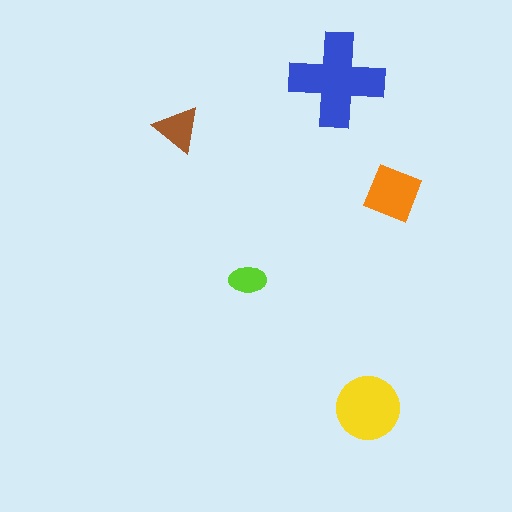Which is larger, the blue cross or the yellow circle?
The blue cross.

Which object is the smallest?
The lime ellipse.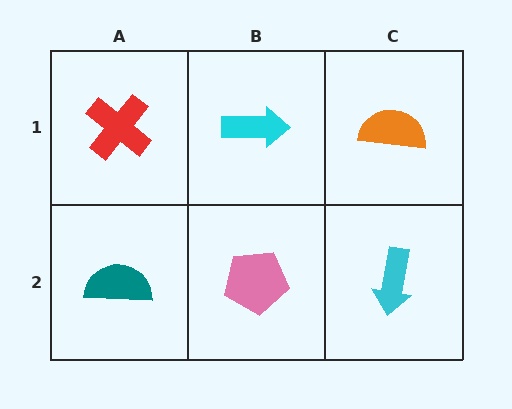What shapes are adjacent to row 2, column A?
A red cross (row 1, column A), a pink pentagon (row 2, column B).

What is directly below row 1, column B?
A pink pentagon.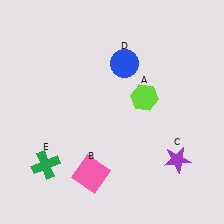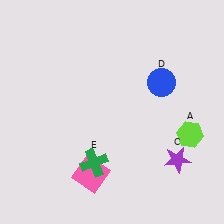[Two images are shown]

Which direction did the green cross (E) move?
The green cross (E) moved right.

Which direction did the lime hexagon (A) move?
The lime hexagon (A) moved right.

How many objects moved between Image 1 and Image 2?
3 objects moved between the two images.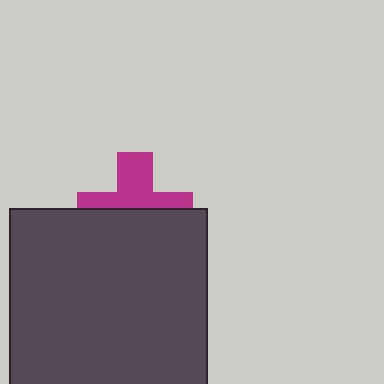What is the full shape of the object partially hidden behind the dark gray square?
The partially hidden object is a magenta cross.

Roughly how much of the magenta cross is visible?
About half of it is visible (roughly 47%).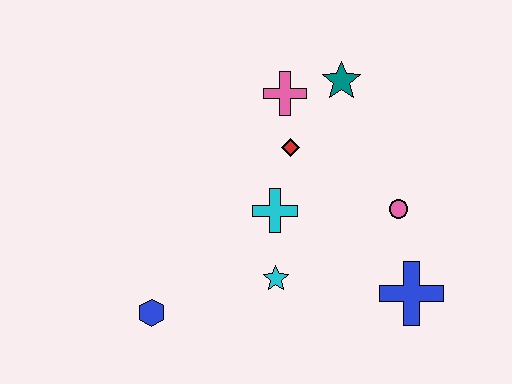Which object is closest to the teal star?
The pink cross is closest to the teal star.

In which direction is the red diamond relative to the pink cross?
The red diamond is below the pink cross.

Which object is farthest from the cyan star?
The teal star is farthest from the cyan star.